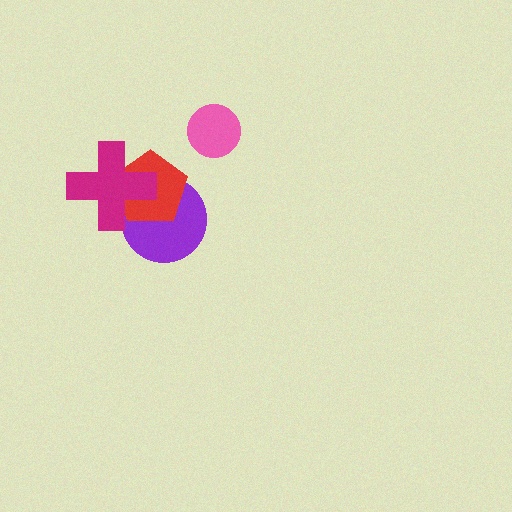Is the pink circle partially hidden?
No, no other shape covers it.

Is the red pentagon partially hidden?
Yes, it is partially covered by another shape.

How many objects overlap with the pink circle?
0 objects overlap with the pink circle.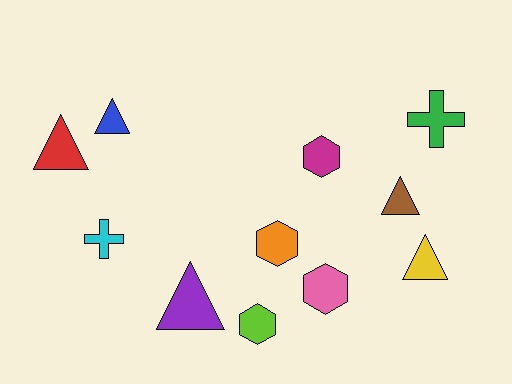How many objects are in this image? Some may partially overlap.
There are 11 objects.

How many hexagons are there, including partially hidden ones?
There are 4 hexagons.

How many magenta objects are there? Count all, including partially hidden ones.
There is 1 magenta object.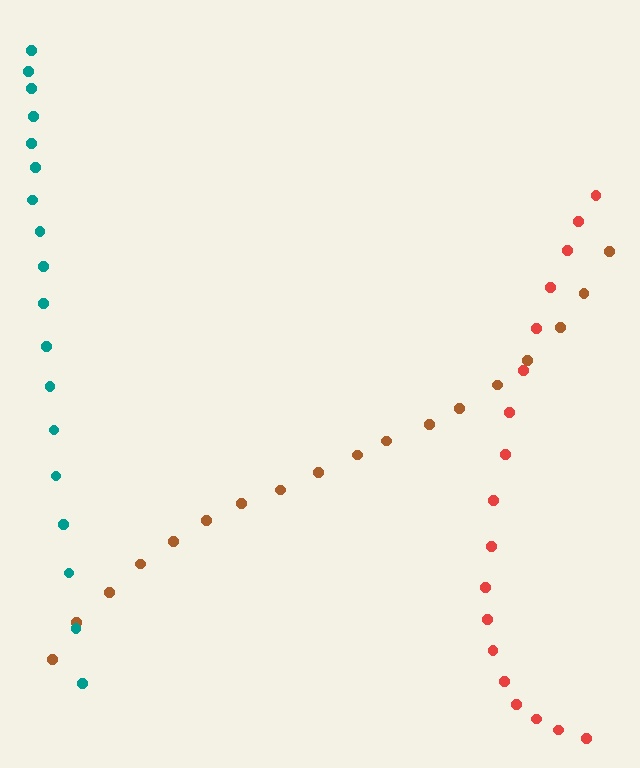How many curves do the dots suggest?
There are 3 distinct paths.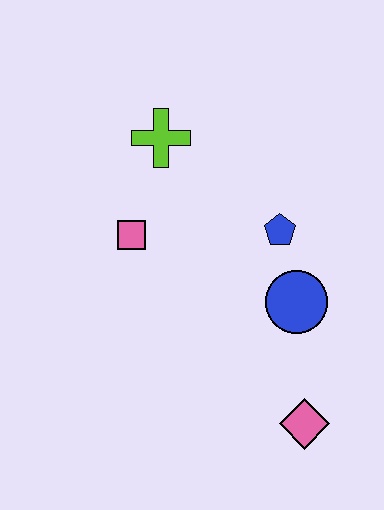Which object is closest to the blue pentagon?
The blue circle is closest to the blue pentagon.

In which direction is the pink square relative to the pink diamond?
The pink square is above the pink diamond.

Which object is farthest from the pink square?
The pink diamond is farthest from the pink square.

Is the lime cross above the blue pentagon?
Yes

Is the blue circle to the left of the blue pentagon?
No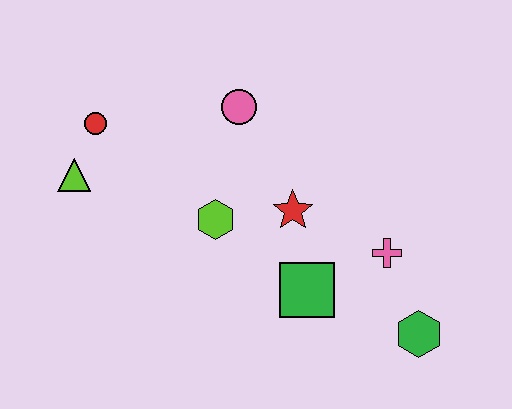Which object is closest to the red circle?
The lime triangle is closest to the red circle.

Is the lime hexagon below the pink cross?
No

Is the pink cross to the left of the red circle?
No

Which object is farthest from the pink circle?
The green hexagon is farthest from the pink circle.